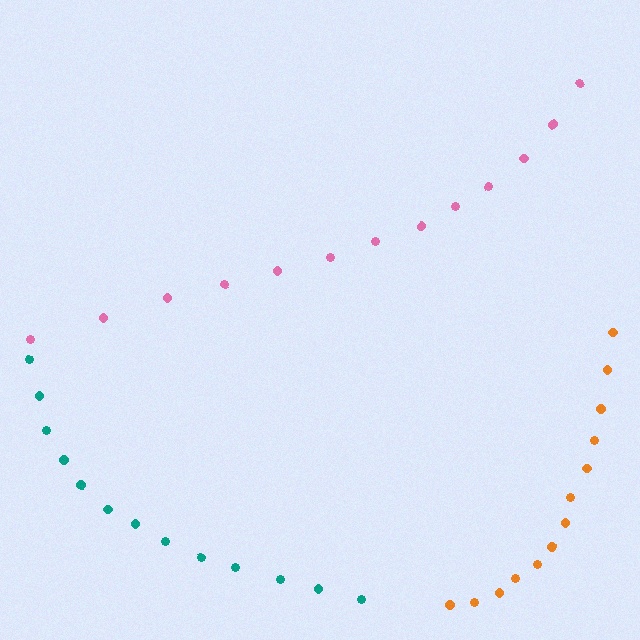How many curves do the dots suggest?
There are 3 distinct paths.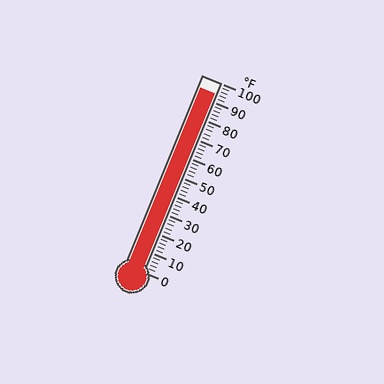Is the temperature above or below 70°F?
The temperature is above 70°F.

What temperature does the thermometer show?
The thermometer shows approximately 94°F.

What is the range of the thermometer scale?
The thermometer scale ranges from 0°F to 100°F.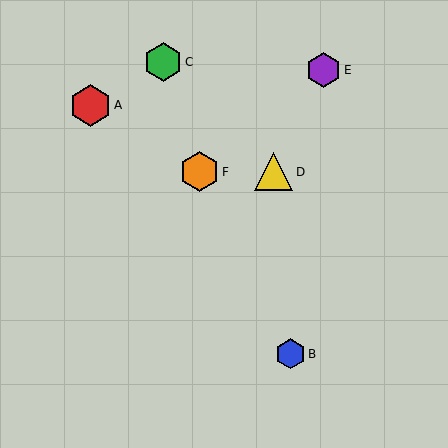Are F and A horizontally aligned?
No, F is at y≈172 and A is at y≈105.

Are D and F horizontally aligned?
Yes, both are at y≈172.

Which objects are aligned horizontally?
Objects D, F are aligned horizontally.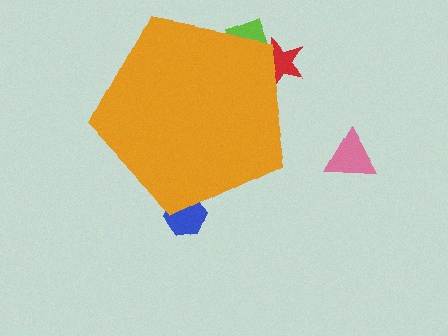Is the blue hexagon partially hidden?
Yes, the blue hexagon is partially hidden behind the orange pentagon.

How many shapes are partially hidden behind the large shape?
3 shapes are partially hidden.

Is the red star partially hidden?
Yes, the red star is partially hidden behind the orange pentagon.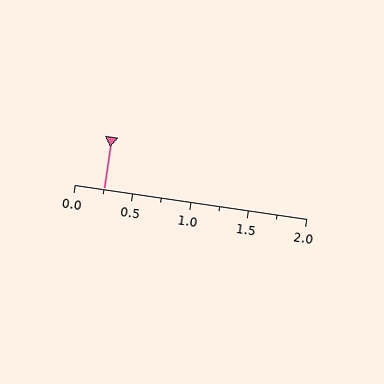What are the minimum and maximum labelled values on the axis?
The axis runs from 0.0 to 2.0.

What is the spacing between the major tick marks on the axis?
The major ticks are spaced 0.5 apart.